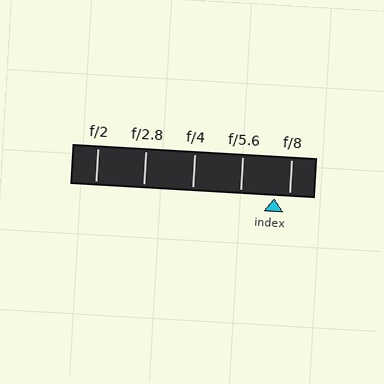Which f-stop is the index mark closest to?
The index mark is closest to f/8.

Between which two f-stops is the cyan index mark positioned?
The index mark is between f/5.6 and f/8.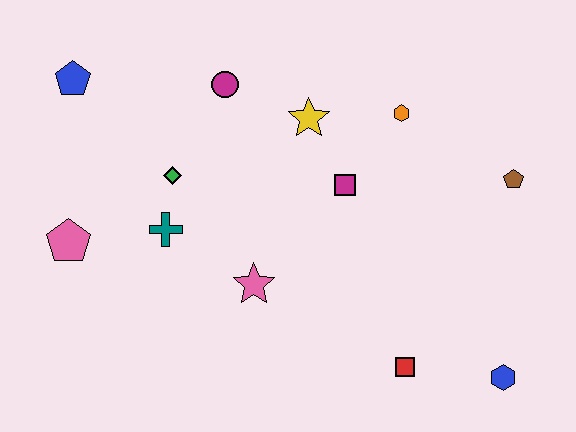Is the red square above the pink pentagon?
No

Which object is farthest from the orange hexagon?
The pink pentagon is farthest from the orange hexagon.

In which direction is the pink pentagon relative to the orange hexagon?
The pink pentagon is to the left of the orange hexagon.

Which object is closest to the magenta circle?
The yellow star is closest to the magenta circle.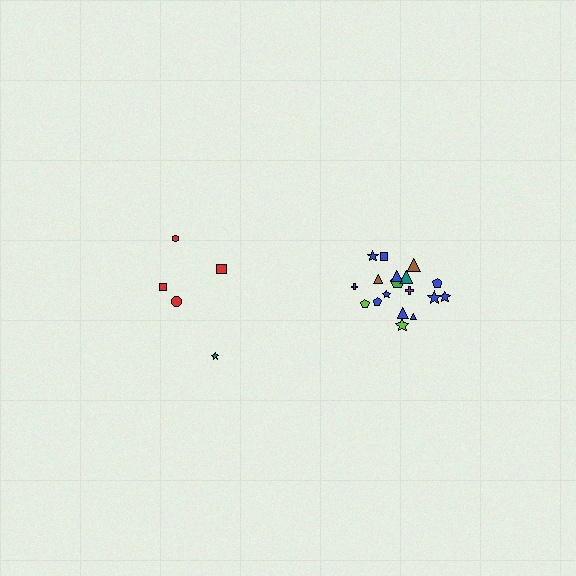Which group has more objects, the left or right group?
The right group.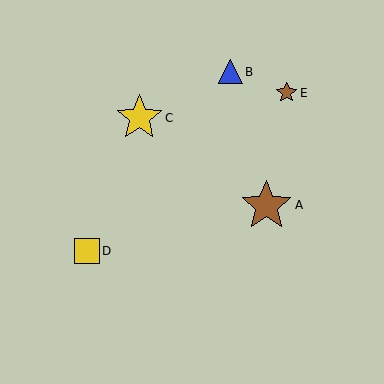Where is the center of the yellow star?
The center of the yellow star is at (139, 118).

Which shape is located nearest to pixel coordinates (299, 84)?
The brown star (labeled E) at (287, 93) is nearest to that location.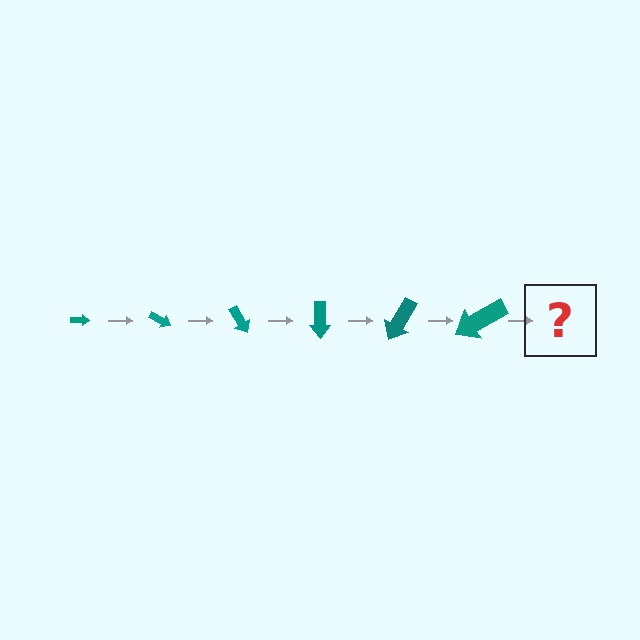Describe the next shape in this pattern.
It should be an arrow, larger than the previous one and rotated 180 degrees from the start.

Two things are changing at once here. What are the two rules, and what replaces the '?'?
The two rules are that the arrow grows larger each step and it rotates 30 degrees each step. The '?' should be an arrow, larger than the previous one and rotated 180 degrees from the start.